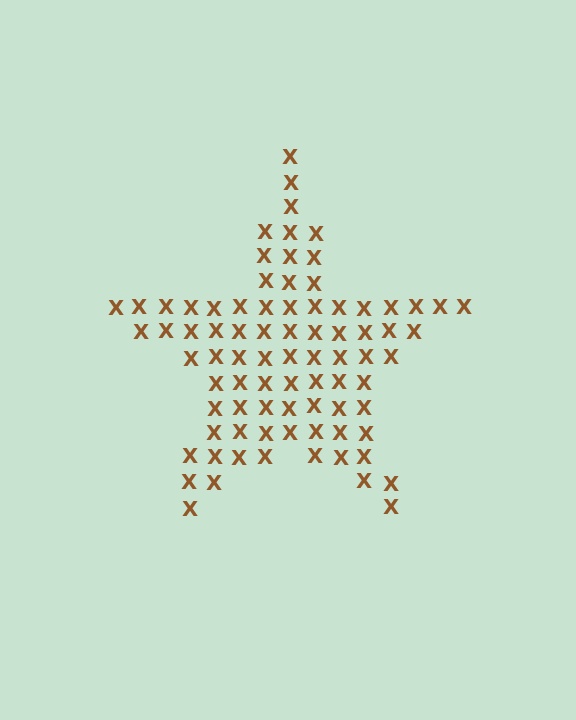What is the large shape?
The large shape is a star.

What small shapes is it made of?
It is made of small letter X's.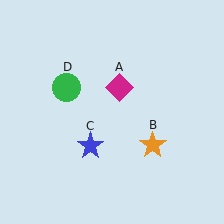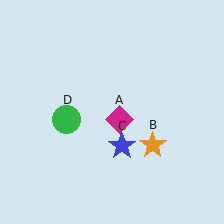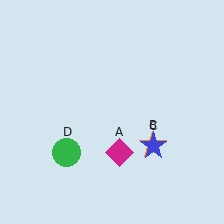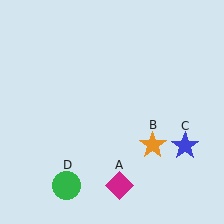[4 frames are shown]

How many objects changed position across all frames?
3 objects changed position: magenta diamond (object A), blue star (object C), green circle (object D).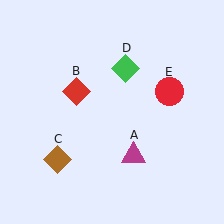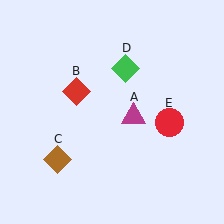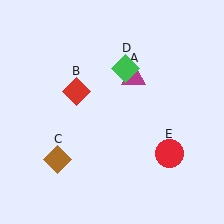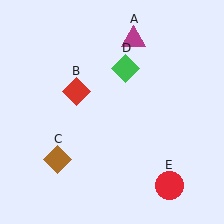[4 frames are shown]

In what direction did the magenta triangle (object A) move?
The magenta triangle (object A) moved up.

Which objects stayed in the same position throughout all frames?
Red diamond (object B) and brown diamond (object C) and green diamond (object D) remained stationary.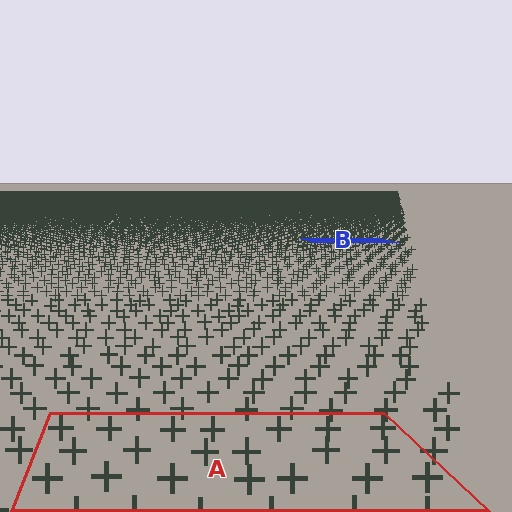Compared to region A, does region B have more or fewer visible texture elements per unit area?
Region B has more texture elements per unit area — they are packed more densely because it is farther away.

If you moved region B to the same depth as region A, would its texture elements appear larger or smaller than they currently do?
They would appear larger. At a closer depth, the same texture elements are projected at a bigger on-screen size.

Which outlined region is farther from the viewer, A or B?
Region B is farther from the viewer — the texture elements inside it appear smaller and more densely packed.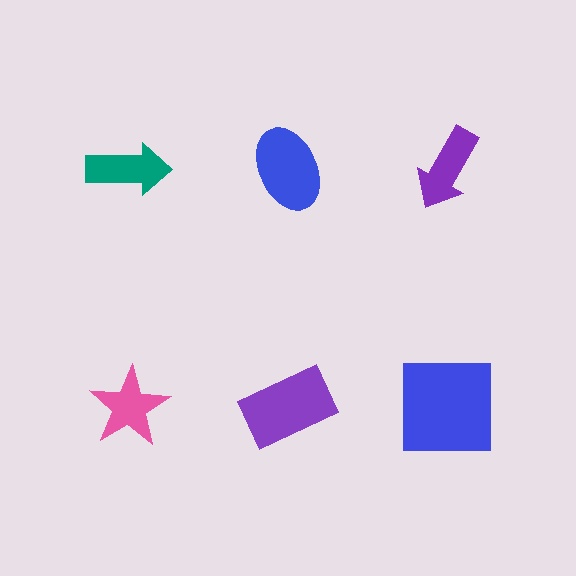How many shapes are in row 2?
3 shapes.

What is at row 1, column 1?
A teal arrow.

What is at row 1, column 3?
A purple arrow.